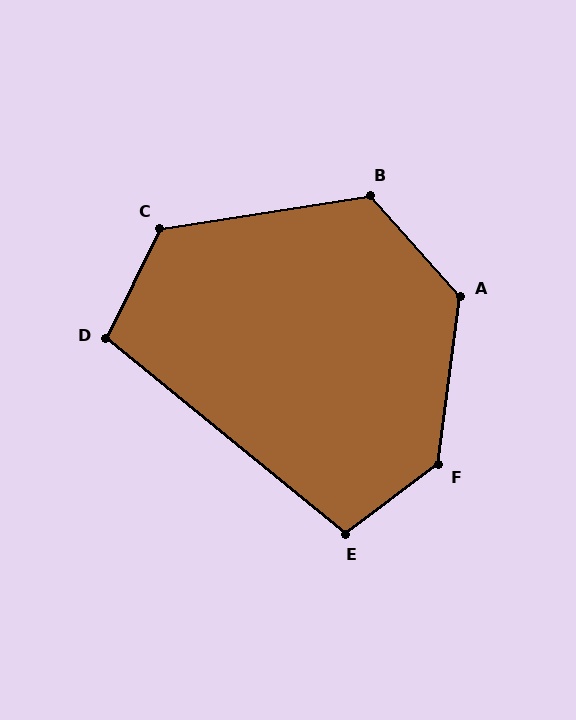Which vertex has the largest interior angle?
F, at approximately 134 degrees.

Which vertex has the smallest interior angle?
D, at approximately 103 degrees.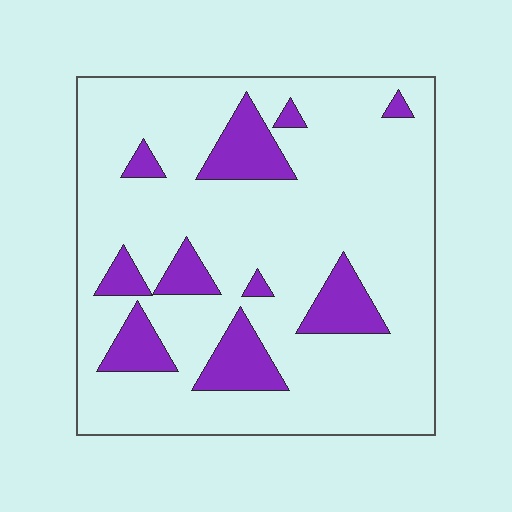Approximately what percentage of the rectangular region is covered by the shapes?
Approximately 15%.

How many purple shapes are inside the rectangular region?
10.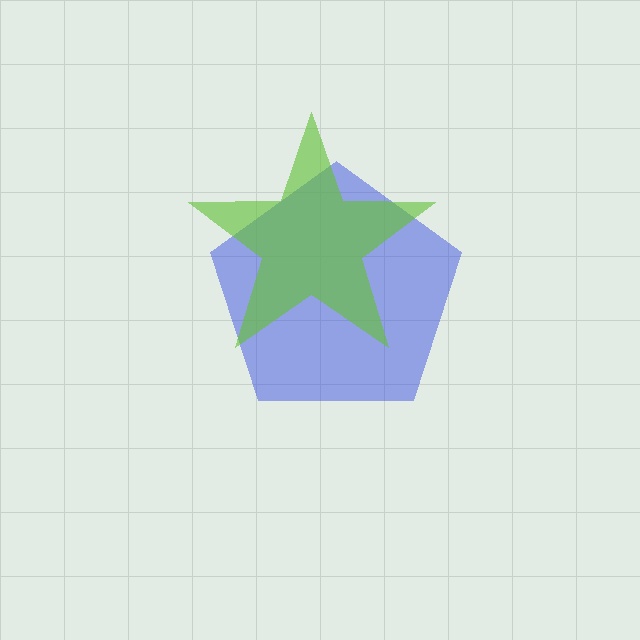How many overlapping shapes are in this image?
There are 2 overlapping shapes in the image.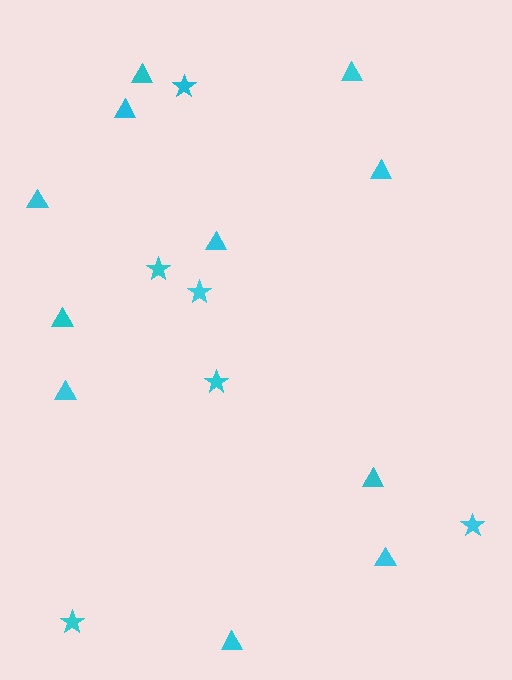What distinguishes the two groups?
There are 2 groups: one group of triangles (11) and one group of stars (6).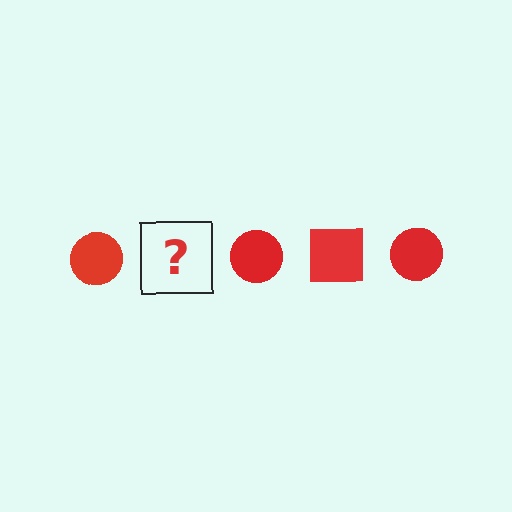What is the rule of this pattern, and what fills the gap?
The rule is that the pattern cycles through circle, square shapes in red. The gap should be filled with a red square.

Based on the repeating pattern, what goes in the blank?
The blank should be a red square.